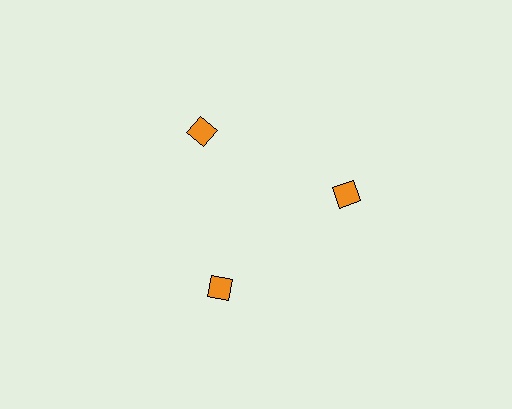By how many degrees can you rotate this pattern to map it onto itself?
The pattern maps onto itself every 120 degrees of rotation.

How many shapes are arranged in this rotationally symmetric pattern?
There are 3 shapes, arranged in 3 groups of 1.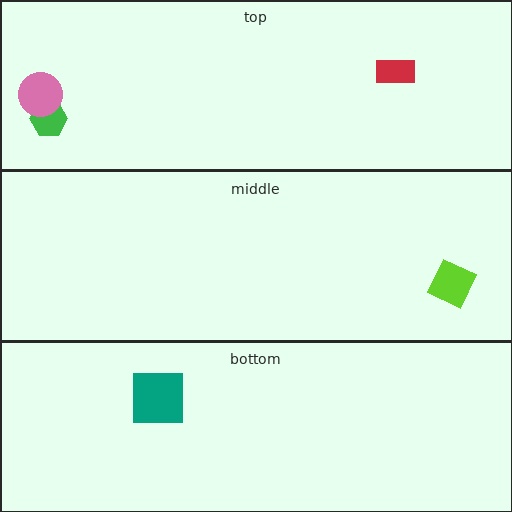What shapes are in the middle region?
The lime diamond.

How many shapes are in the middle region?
1.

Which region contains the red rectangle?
The top region.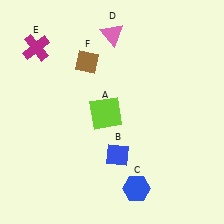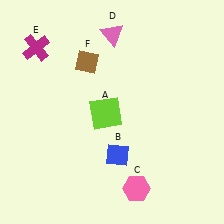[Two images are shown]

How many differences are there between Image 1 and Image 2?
There is 1 difference between the two images.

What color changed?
The hexagon (C) changed from blue in Image 1 to pink in Image 2.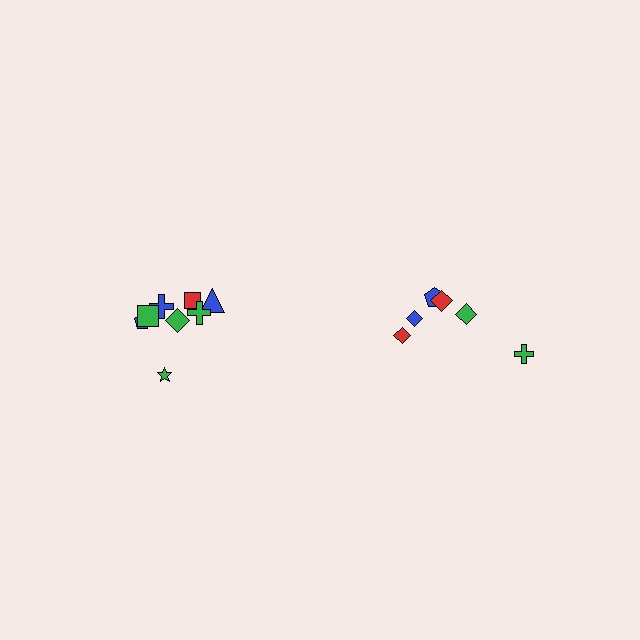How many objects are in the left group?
There are 8 objects.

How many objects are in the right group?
There are 6 objects.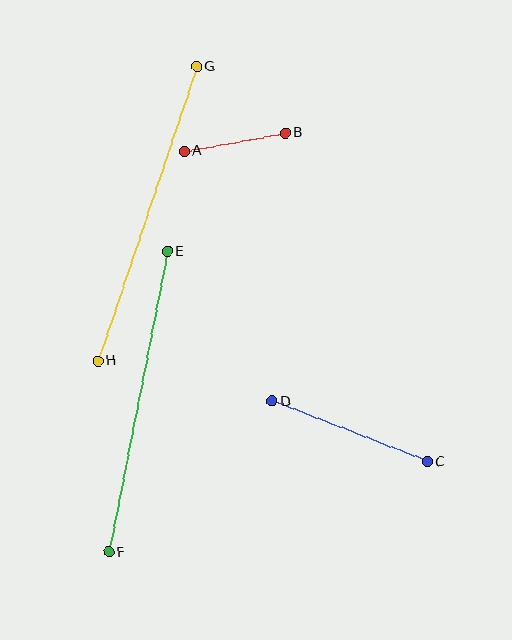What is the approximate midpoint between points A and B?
The midpoint is at approximately (235, 142) pixels.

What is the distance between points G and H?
The distance is approximately 311 pixels.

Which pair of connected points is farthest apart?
Points G and H are farthest apart.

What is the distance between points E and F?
The distance is approximately 306 pixels.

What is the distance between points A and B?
The distance is approximately 103 pixels.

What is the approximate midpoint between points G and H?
The midpoint is at approximately (147, 214) pixels.